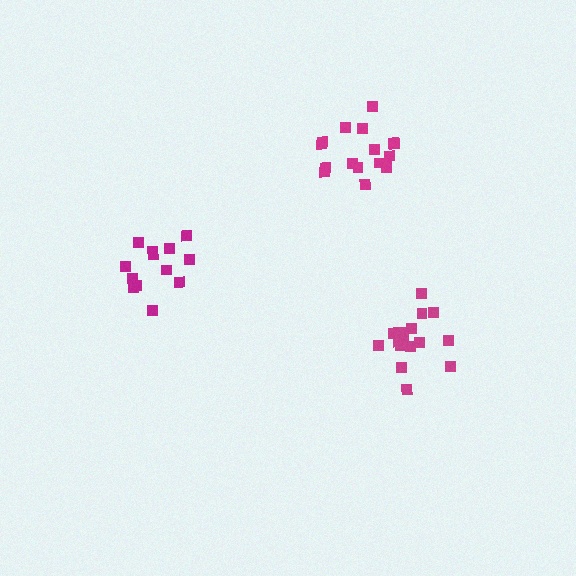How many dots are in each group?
Group 1: 16 dots, Group 2: 13 dots, Group 3: 16 dots (45 total).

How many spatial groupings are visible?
There are 3 spatial groupings.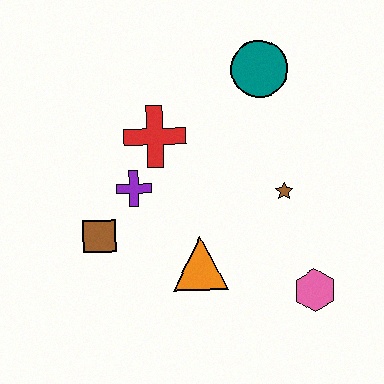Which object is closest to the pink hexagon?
The brown star is closest to the pink hexagon.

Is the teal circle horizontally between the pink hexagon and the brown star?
No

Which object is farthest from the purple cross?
The pink hexagon is farthest from the purple cross.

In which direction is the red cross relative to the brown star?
The red cross is to the left of the brown star.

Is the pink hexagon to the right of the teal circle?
Yes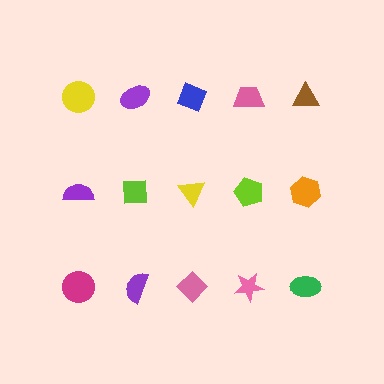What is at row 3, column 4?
A pink star.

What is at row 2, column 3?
A yellow triangle.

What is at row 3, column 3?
A pink diamond.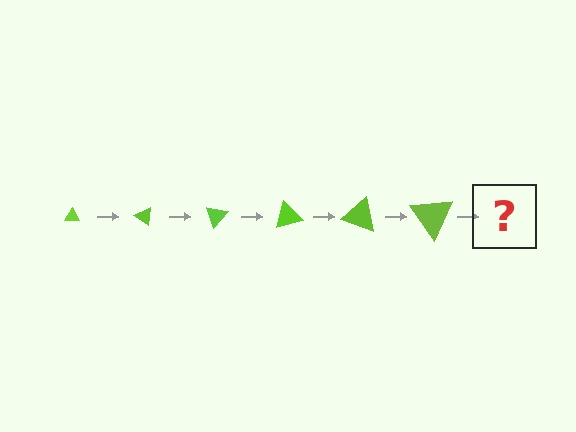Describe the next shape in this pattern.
It should be a triangle, larger than the previous one and rotated 210 degrees from the start.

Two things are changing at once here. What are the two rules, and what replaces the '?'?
The two rules are that the triangle grows larger each step and it rotates 35 degrees each step. The '?' should be a triangle, larger than the previous one and rotated 210 degrees from the start.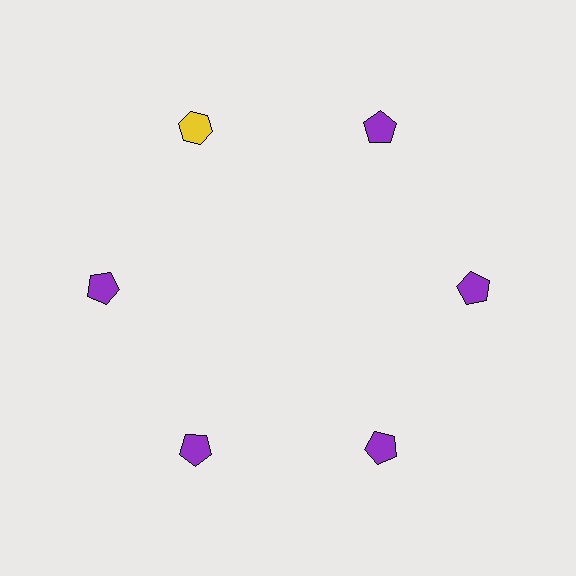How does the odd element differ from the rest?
It differs in both color (yellow instead of purple) and shape (hexagon instead of pentagon).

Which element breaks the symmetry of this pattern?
The yellow hexagon at roughly the 11 o'clock position breaks the symmetry. All other shapes are purple pentagons.